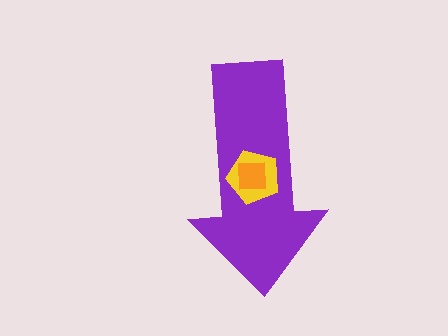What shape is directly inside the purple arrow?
The yellow pentagon.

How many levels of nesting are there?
3.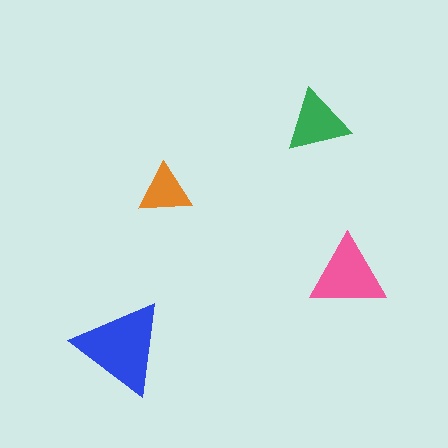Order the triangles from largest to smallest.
the blue one, the pink one, the green one, the orange one.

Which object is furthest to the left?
The blue triangle is leftmost.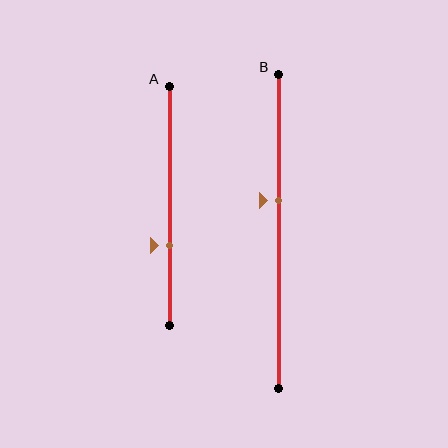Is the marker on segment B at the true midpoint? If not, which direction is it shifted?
No, the marker on segment B is shifted upward by about 10% of the segment length.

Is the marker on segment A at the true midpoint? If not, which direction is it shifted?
No, the marker on segment A is shifted downward by about 17% of the segment length.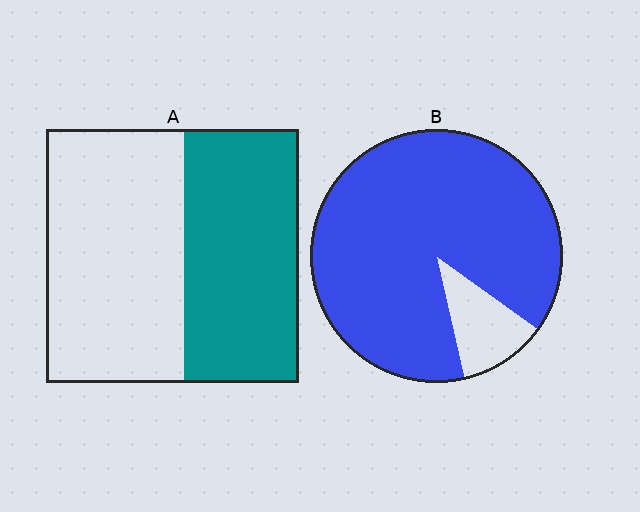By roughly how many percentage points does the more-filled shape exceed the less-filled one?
By roughly 45 percentage points (B over A).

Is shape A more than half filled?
No.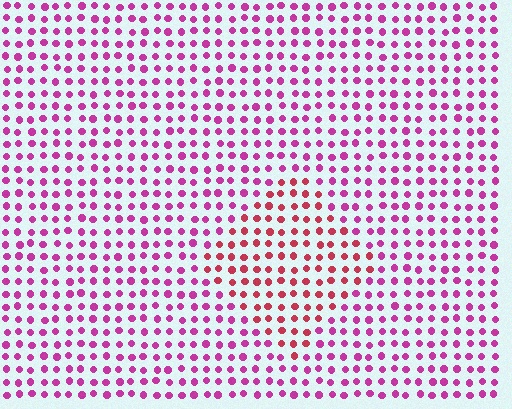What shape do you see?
I see a diamond.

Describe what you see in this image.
The image is filled with small magenta elements in a uniform arrangement. A diamond-shaped region is visible where the elements are tinted to a slightly different hue, forming a subtle color boundary.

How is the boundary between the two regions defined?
The boundary is defined purely by a slight shift in hue (about 33 degrees). Spacing, size, and orientation are identical on both sides.